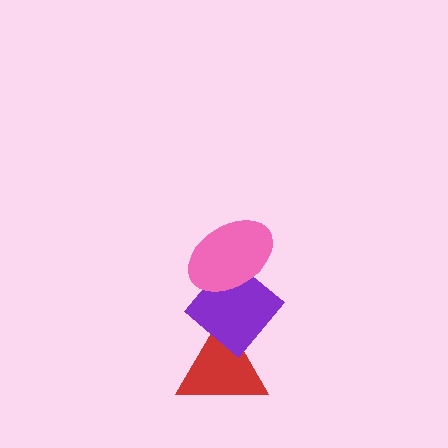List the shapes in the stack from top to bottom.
From top to bottom: the pink ellipse, the purple diamond, the red triangle.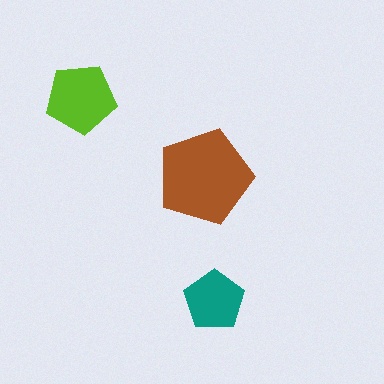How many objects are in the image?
There are 3 objects in the image.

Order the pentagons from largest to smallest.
the brown one, the lime one, the teal one.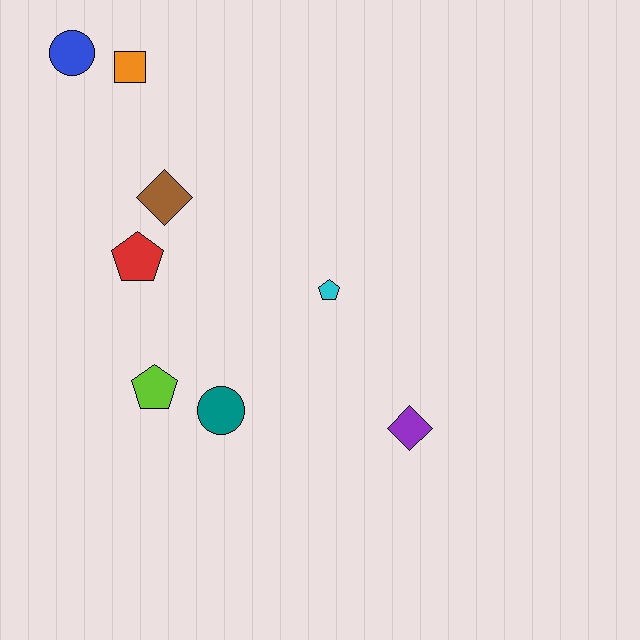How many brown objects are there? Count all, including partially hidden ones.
There is 1 brown object.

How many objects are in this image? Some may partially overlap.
There are 8 objects.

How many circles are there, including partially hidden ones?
There are 2 circles.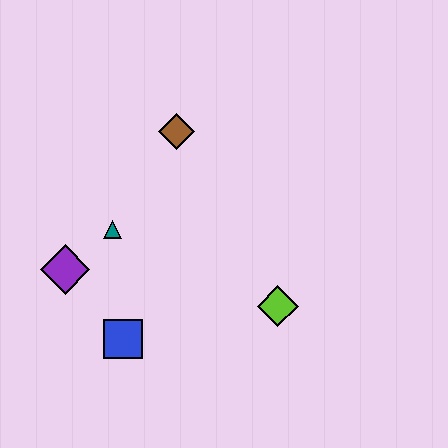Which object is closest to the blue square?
The purple diamond is closest to the blue square.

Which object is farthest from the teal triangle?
The lime diamond is farthest from the teal triangle.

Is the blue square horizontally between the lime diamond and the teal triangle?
Yes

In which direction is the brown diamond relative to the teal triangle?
The brown diamond is above the teal triangle.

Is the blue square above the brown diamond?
No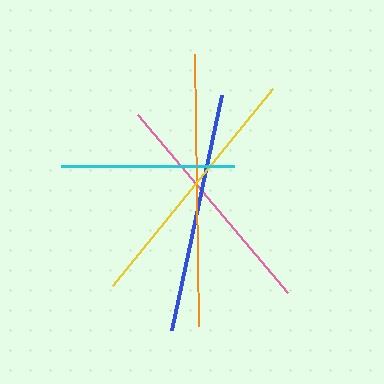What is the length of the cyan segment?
The cyan segment is approximately 173 pixels long.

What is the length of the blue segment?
The blue segment is approximately 240 pixels long.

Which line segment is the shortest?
The cyan line is the shortest at approximately 173 pixels.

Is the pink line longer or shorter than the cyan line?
The pink line is longer than the cyan line.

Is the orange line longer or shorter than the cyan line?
The orange line is longer than the cyan line.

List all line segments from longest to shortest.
From longest to shortest: orange, yellow, blue, pink, cyan.